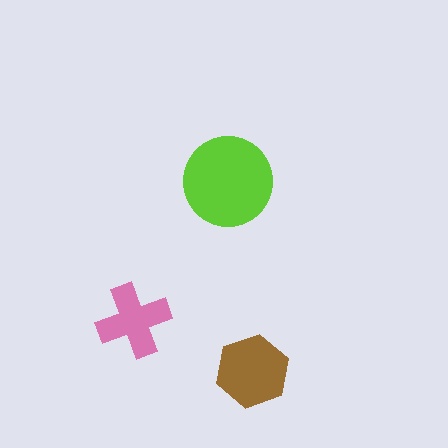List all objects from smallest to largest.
The pink cross, the brown hexagon, the lime circle.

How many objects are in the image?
There are 3 objects in the image.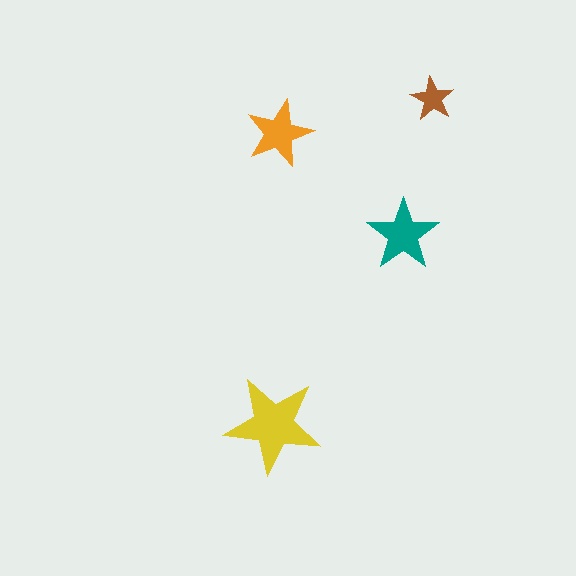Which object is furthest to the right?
The brown star is rightmost.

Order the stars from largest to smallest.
the yellow one, the teal one, the orange one, the brown one.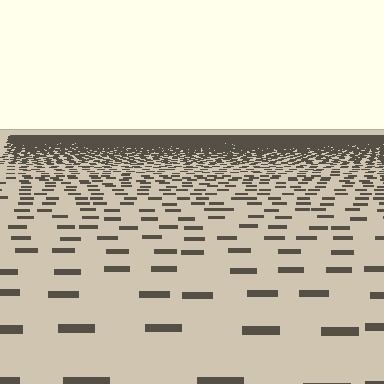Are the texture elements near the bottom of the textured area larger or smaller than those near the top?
Larger. Near the bottom, elements are closer to the viewer and appear at a bigger on-screen size.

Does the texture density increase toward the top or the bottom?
Density increases toward the top.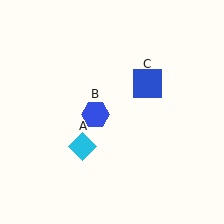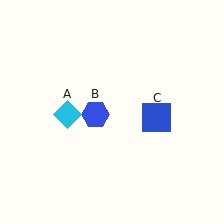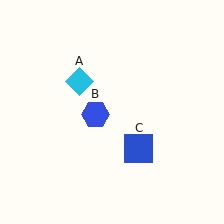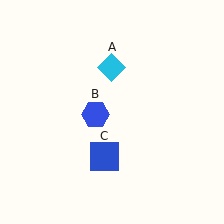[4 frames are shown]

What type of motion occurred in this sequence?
The cyan diamond (object A), blue square (object C) rotated clockwise around the center of the scene.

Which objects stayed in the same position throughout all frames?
Blue hexagon (object B) remained stationary.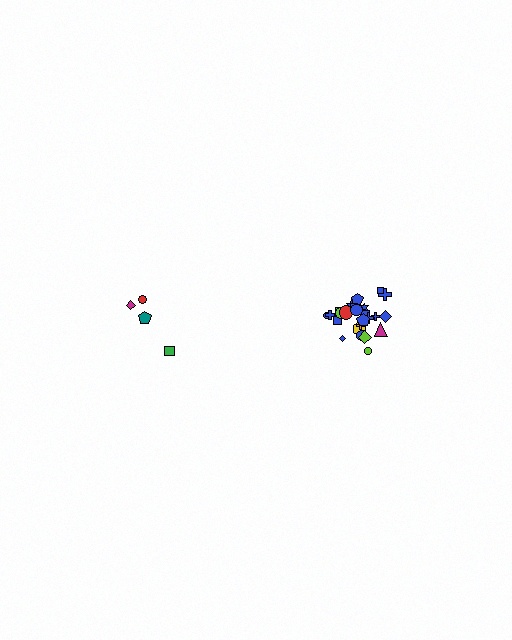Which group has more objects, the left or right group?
The right group.